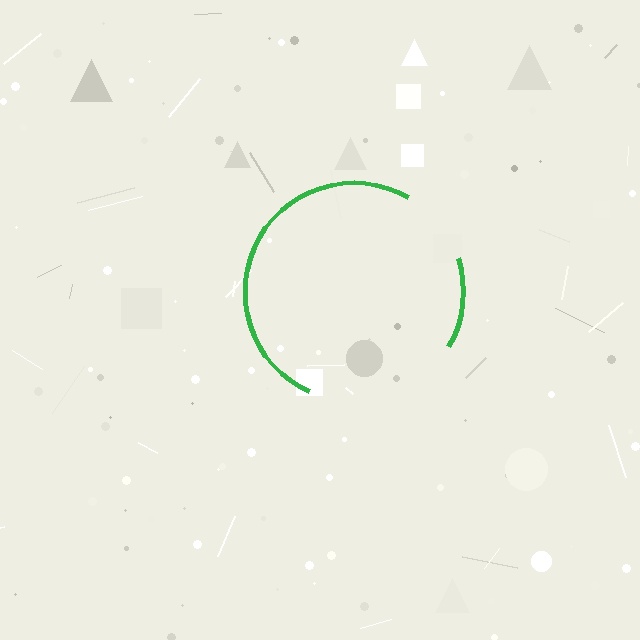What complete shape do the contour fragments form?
The contour fragments form a circle.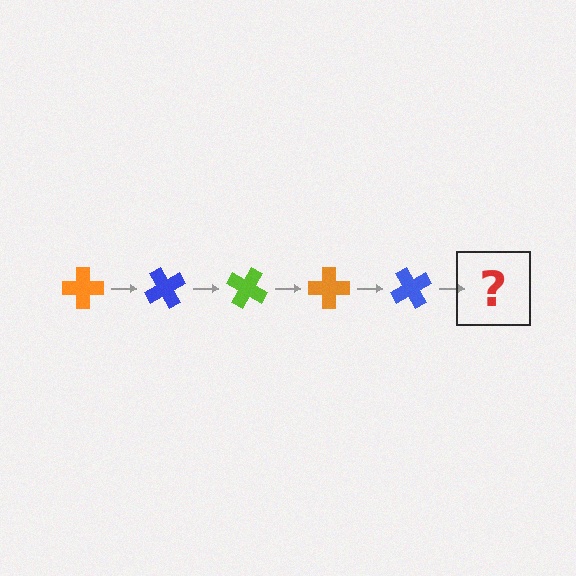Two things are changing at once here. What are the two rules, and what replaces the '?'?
The two rules are that it rotates 60 degrees each step and the color cycles through orange, blue, and lime. The '?' should be a lime cross, rotated 300 degrees from the start.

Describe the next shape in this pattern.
It should be a lime cross, rotated 300 degrees from the start.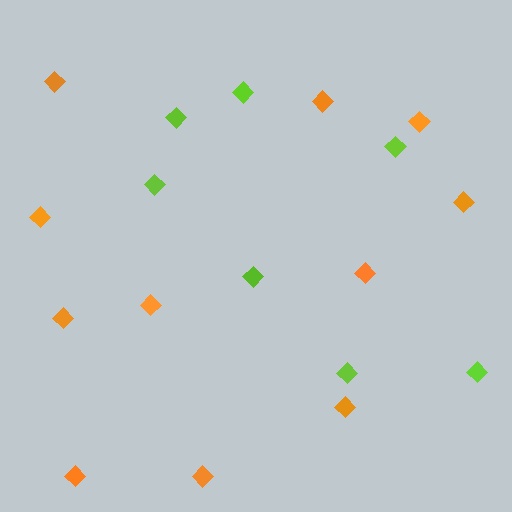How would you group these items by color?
There are 2 groups: one group of orange diamonds (11) and one group of lime diamonds (7).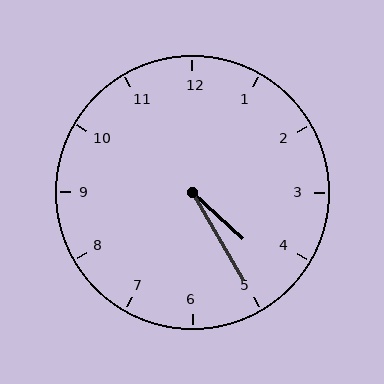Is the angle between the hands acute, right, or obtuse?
It is acute.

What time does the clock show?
4:25.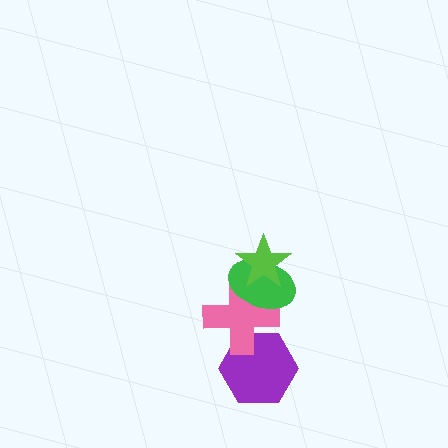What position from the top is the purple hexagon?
The purple hexagon is 4th from the top.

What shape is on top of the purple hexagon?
The pink cross is on top of the purple hexagon.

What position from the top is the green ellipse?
The green ellipse is 2nd from the top.